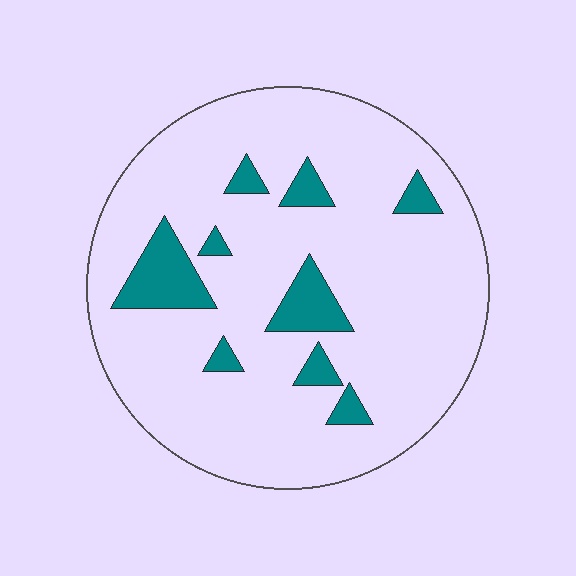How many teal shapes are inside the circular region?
9.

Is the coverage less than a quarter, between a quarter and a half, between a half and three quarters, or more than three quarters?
Less than a quarter.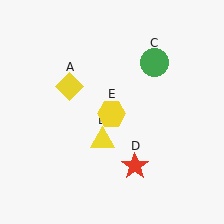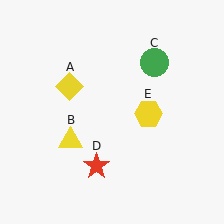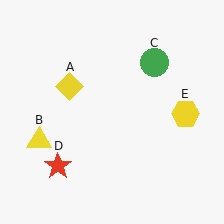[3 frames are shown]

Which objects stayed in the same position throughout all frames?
Yellow diamond (object A) and green circle (object C) remained stationary.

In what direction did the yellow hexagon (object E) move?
The yellow hexagon (object E) moved right.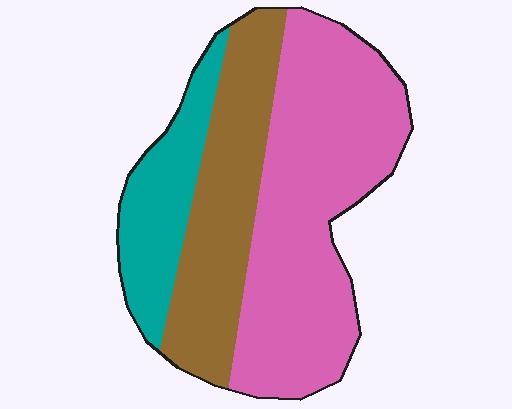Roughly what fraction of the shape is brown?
Brown covers roughly 30% of the shape.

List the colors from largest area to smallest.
From largest to smallest: pink, brown, teal.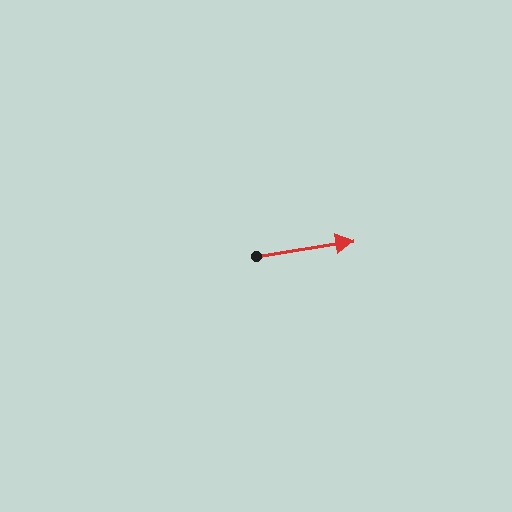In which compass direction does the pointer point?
East.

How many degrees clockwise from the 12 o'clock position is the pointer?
Approximately 81 degrees.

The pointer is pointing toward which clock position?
Roughly 3 o'clock.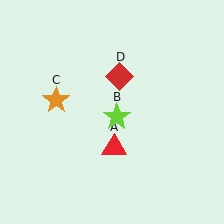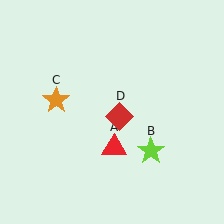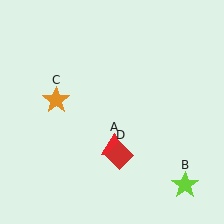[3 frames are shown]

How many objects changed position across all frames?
2 objects changed position: lime star (object B), red diamond (object D).